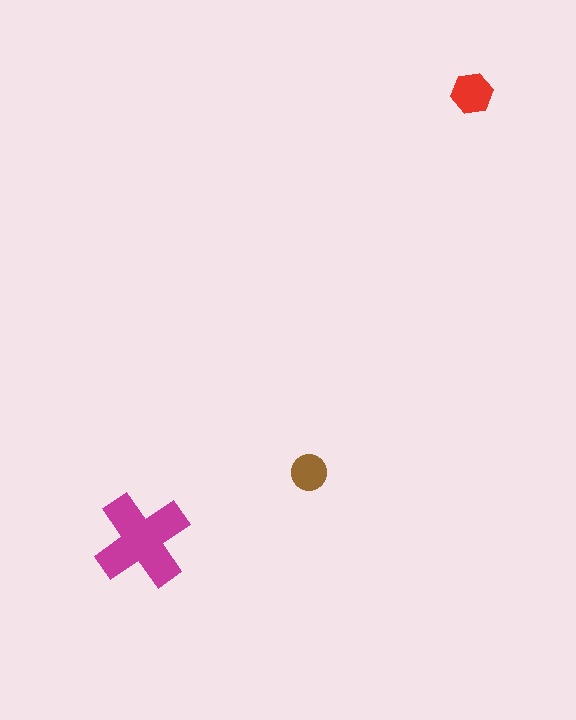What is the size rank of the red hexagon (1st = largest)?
2nd.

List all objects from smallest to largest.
The brown circle, the red hexagon, the magenta cross.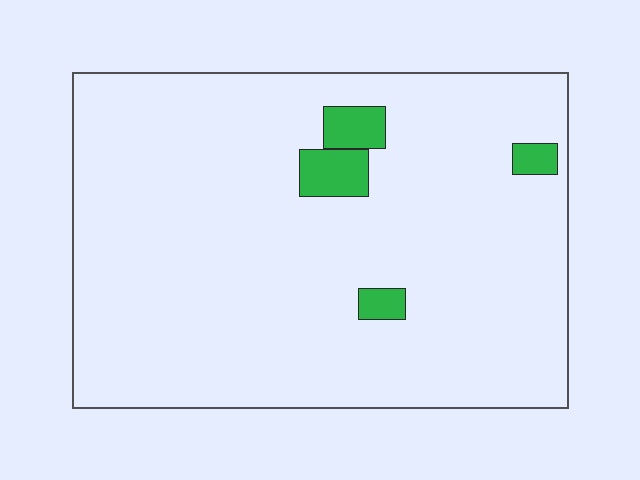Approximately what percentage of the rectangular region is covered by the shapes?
Approximately 5%.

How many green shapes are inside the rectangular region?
4.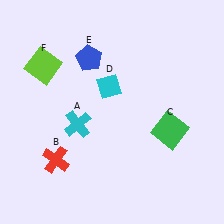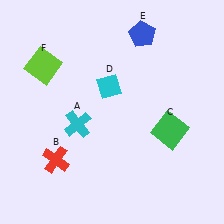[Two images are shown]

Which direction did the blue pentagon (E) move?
The blue pentagon (E) moved right.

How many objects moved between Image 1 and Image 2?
1 object moved between the two images.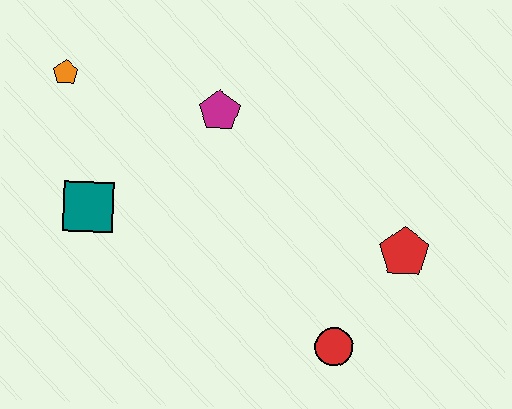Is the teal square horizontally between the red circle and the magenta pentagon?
No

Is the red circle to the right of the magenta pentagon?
Yes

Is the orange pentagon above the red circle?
Yes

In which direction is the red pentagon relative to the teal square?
The red pentagon is to the right of the teal square.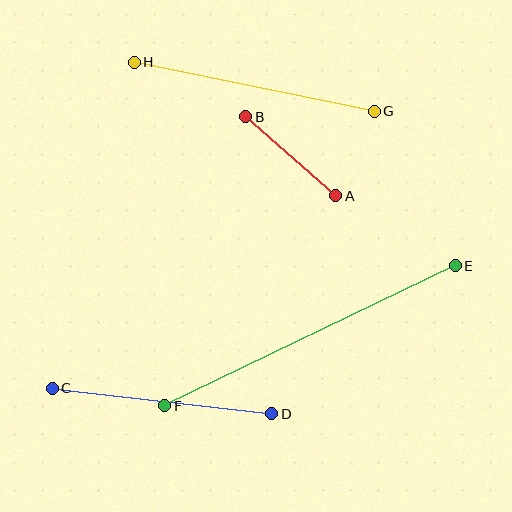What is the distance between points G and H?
The distance is approximately 245 pixels.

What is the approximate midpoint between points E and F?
The midpoint is at approximately (310, 336) pixels.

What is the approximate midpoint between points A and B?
The midpoint is at approximately (291, 156) pixels.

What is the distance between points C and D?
The distance is approximately 221 pixels.